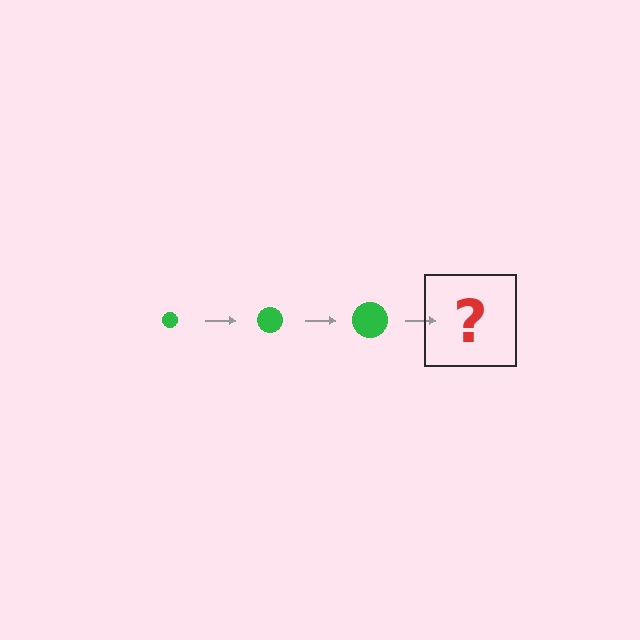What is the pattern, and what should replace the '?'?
The pattern is that the circle gets progressively larger each step. The '?' should be a green circle, larger than the previous one.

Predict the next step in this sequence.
The next step is a green circle, larger than the previous one.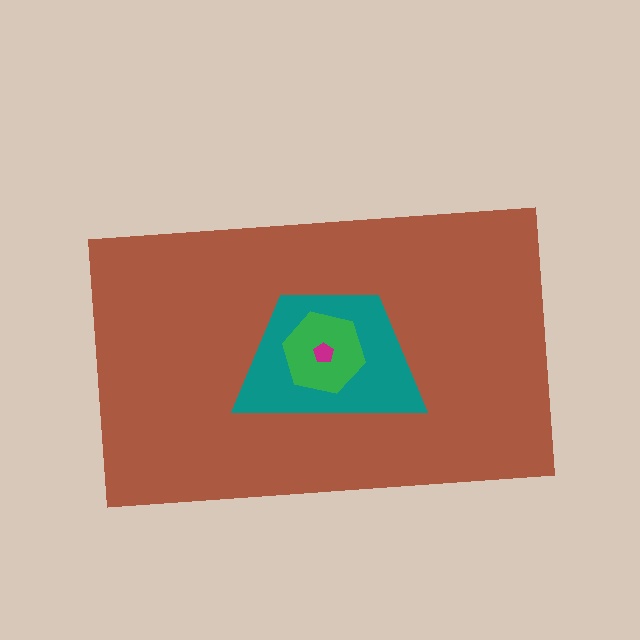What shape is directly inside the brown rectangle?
The teal trapezoid.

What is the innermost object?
The magenta pentagon.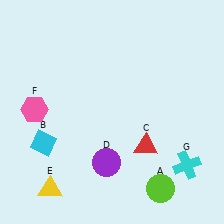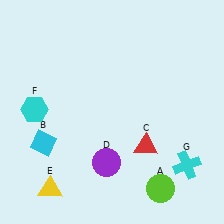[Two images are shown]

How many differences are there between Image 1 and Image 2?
There is 1 difference between the two images.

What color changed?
The hexagon (F) changed from pink in Image 1 to cyan in Image 2.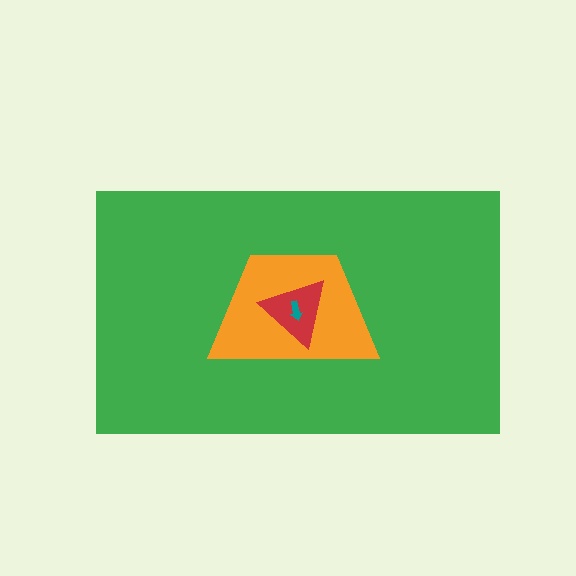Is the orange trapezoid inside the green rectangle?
Yes.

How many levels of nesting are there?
4.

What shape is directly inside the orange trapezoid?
The red triangle.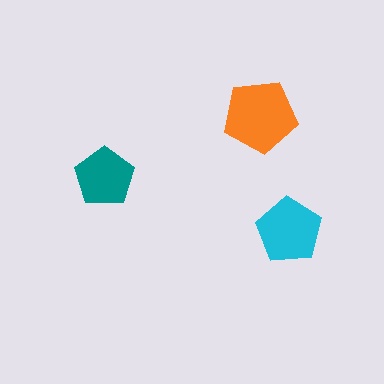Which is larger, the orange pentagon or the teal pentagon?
The orange one.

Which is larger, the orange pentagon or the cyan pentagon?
The orange one.